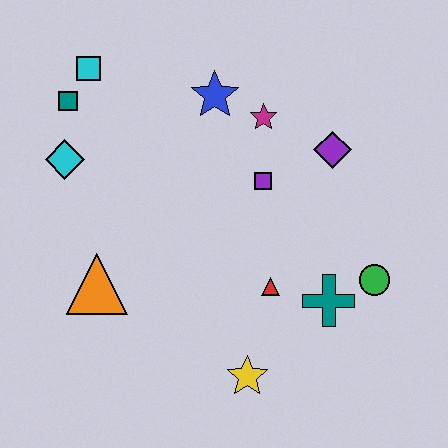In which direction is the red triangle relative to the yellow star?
The red triangle is above the yellow star.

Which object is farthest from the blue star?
The yellow star is farthest from the blue star.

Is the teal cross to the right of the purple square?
Yes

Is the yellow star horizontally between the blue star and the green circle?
Yes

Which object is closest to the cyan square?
The teal square is closest to the cyan square.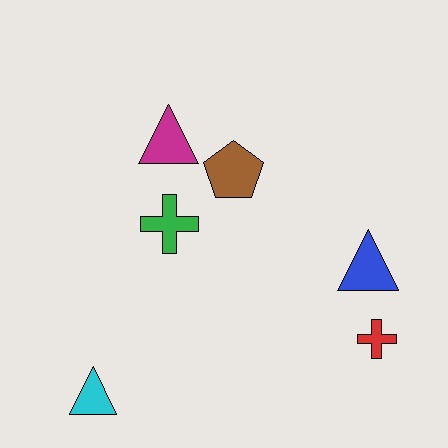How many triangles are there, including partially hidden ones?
There are 3 triangles.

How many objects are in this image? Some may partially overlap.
There are 6 objects.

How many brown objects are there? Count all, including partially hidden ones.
There is 1 brown object.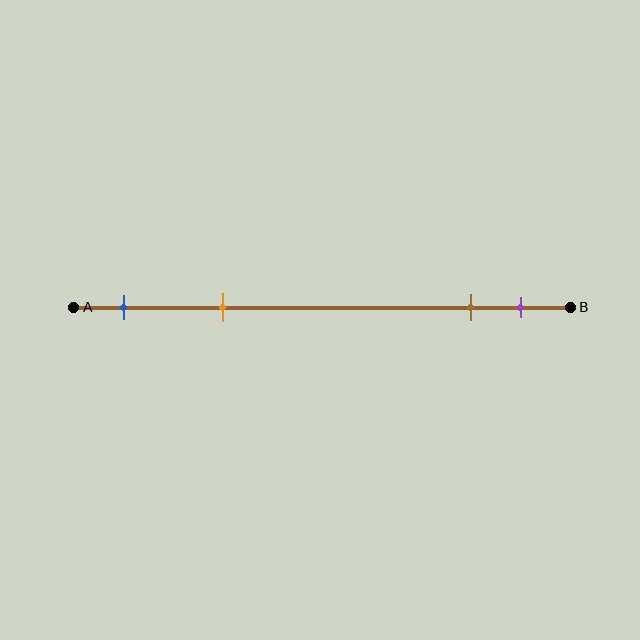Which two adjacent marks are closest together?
The brown and purple marks are the closest adjacent pair.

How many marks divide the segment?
There are 4 marks dividing the segment.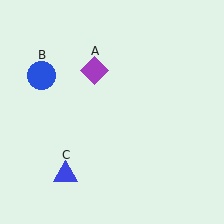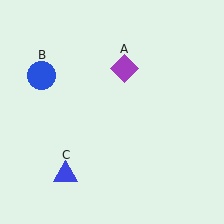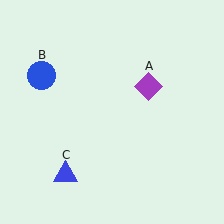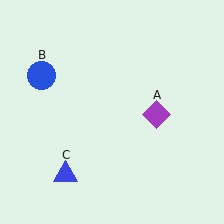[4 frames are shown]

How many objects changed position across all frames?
1 object changed position: purple diamond (object A).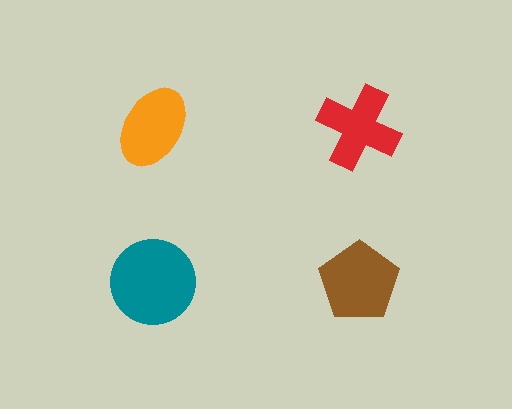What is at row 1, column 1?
An orange ellipse.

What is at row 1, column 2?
A red cross.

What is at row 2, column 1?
A teal circle.